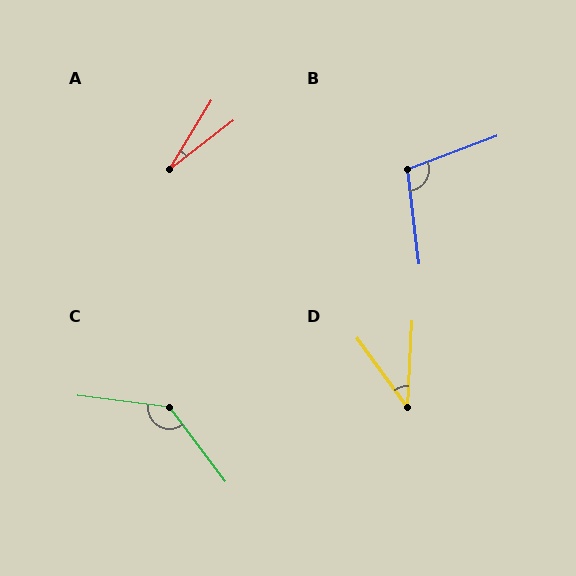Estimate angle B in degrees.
Approximately 104 degrees.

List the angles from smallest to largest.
A (22°), D (39°), B (104°), C (134°).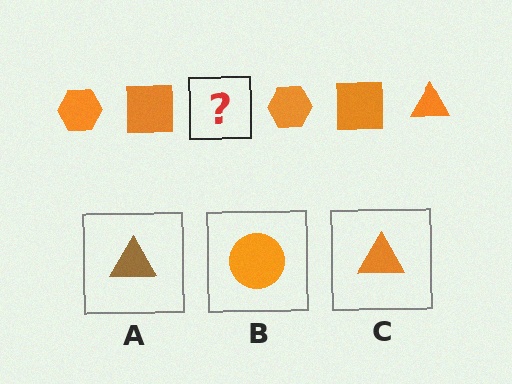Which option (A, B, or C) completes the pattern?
C.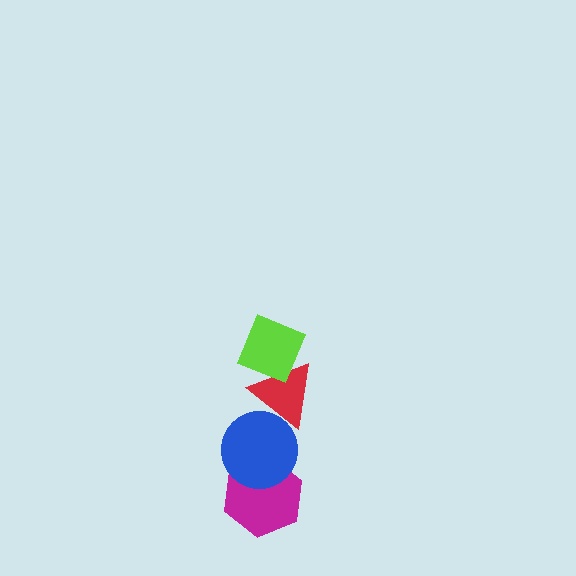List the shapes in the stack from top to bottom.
From top to bottom: the lime diamond, the red triangle, the blue circle, the magenta hexagon.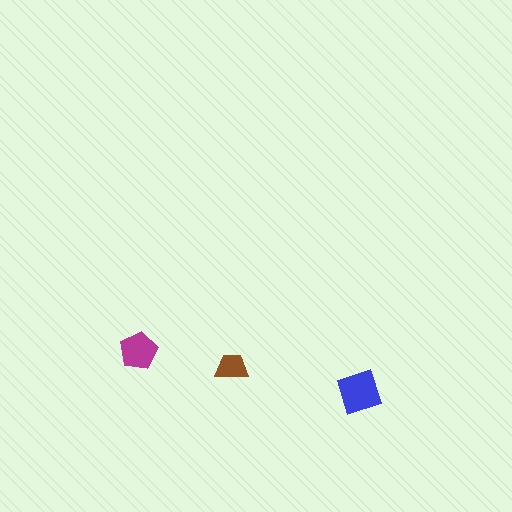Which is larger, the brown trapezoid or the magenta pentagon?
The magenta pentagon.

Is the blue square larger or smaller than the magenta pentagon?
Larger.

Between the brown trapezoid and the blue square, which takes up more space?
The blue square.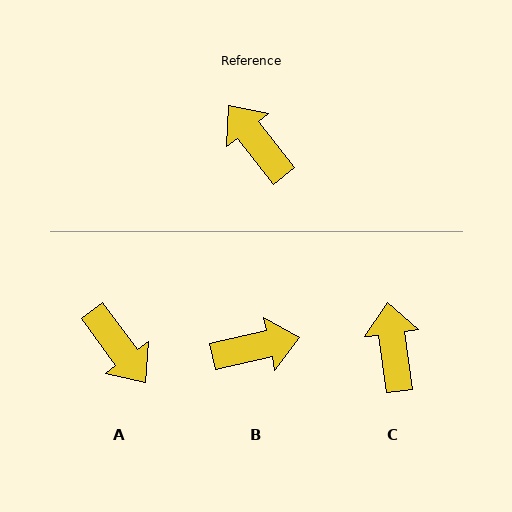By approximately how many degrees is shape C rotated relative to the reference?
Approximately 30 degrees clockwise.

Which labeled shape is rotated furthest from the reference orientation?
A, about 178 degrees away.